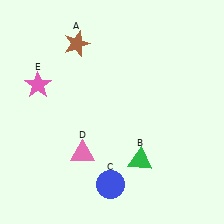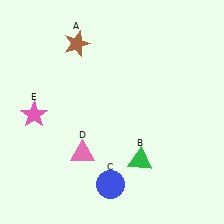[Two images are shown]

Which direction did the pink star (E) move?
The pink star (E) moved down.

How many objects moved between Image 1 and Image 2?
1 object moved between the two images.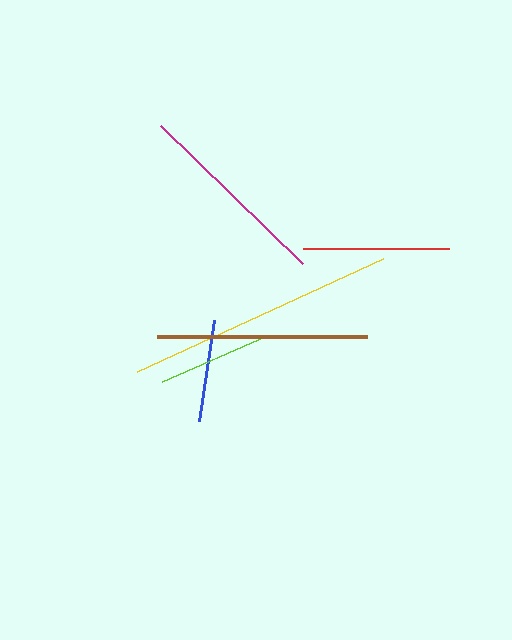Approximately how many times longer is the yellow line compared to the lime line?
The yellow line is approximately 2.3 times the length of the lime line.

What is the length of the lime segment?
The lime segment is approximately 115 pixels long.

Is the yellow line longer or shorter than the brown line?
The yellow line is longer than the brown line.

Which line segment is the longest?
The yellow line is the longest at approximately 270 pixels.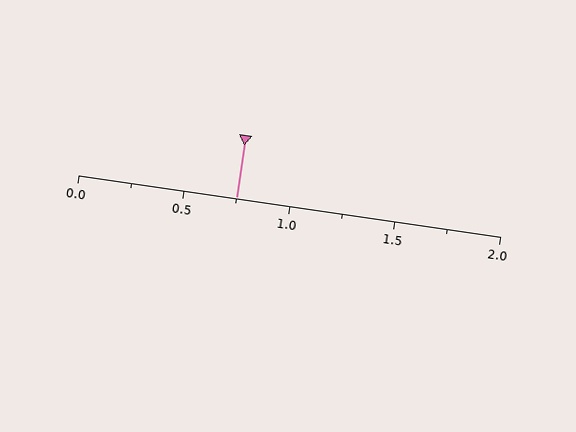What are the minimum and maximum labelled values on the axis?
The axis runs from 0.0 to 2.0.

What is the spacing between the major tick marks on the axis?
The major ticks are spaced 0.5 apart.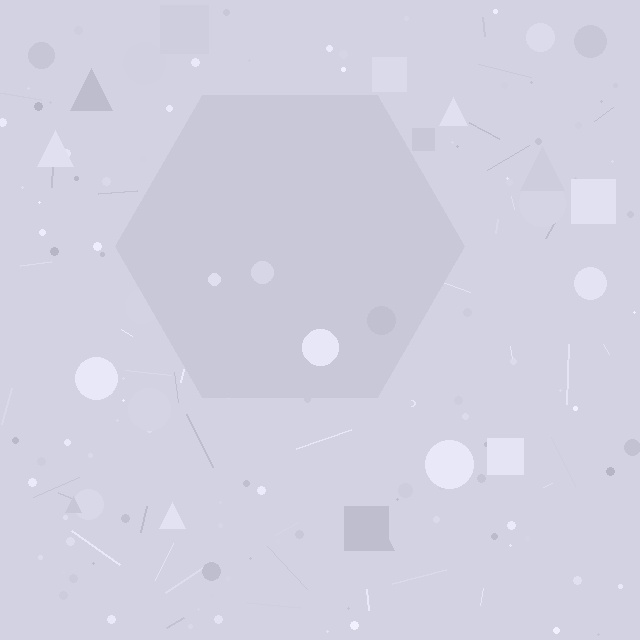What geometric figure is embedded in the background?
A hexagon is embedded in the background.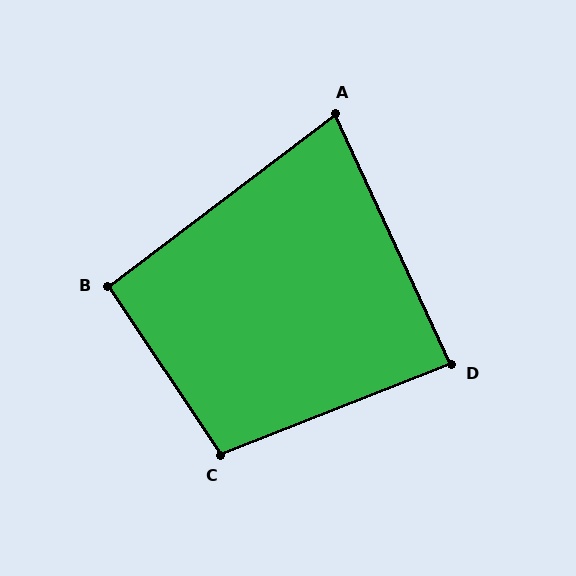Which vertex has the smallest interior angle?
A, at approximately 78 degrees.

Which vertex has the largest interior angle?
C, at approximately 102 degrees.